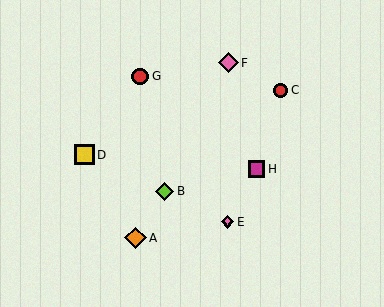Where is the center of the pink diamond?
The center of the pink diamond is at (228, 222).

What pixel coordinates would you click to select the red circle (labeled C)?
Click at (281, 90) to select the red circle C.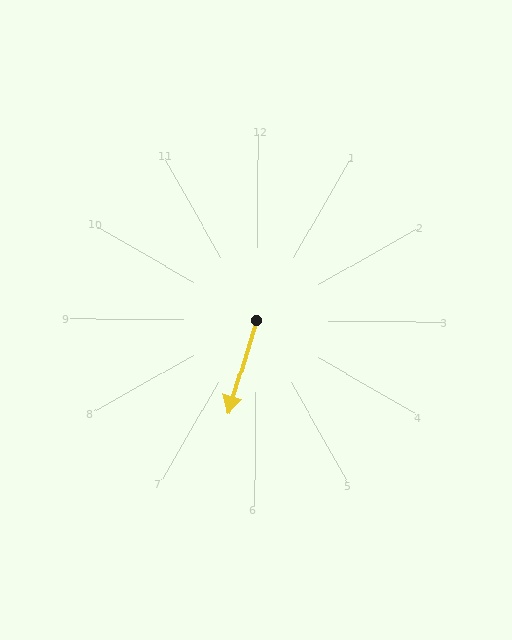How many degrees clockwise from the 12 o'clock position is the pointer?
Approximately 197 degrees.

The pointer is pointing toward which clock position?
Roughly 7 o'clock.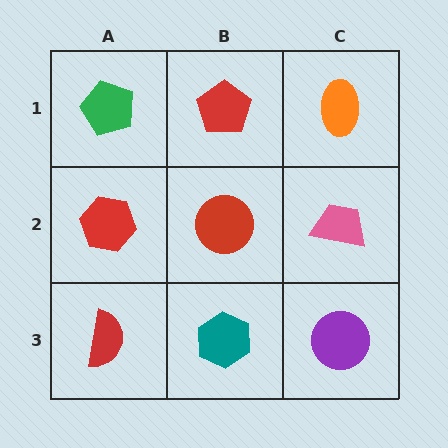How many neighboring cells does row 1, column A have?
2.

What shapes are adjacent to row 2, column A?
A green pentagon (row 1, column A), a red semicircle (row 3, column A), a red circle (row 2, column B).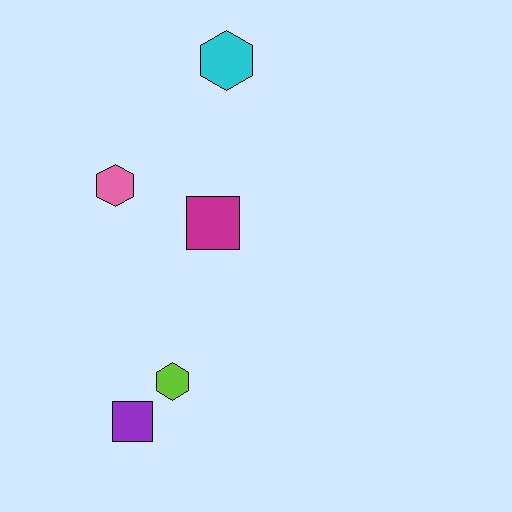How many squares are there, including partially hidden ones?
There are 2 squares.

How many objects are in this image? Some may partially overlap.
There are 5 objects.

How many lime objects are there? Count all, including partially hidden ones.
There is 1 lime object.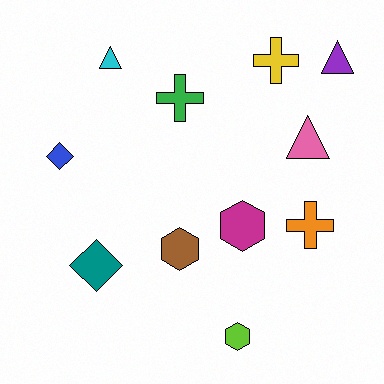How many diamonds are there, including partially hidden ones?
There are 2 diamonds.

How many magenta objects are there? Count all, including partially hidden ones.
There is 1 magenta object.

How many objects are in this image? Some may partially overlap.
There are 11 objects.